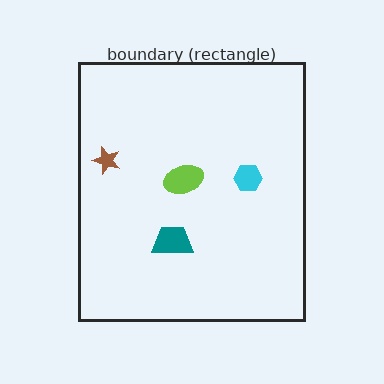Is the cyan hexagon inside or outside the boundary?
Inside.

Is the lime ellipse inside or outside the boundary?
Inside.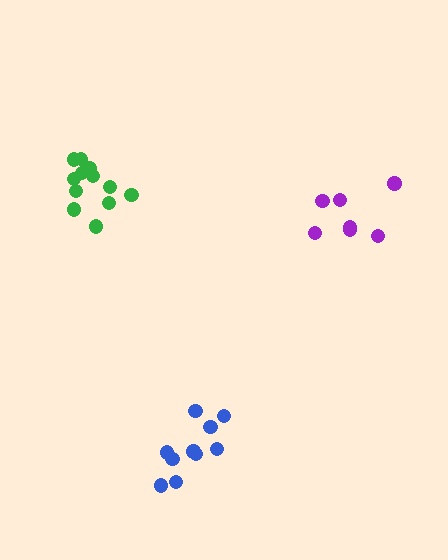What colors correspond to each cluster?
The clusters are colored: green, purple, blue.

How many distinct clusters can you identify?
There are 3 distinct clusters.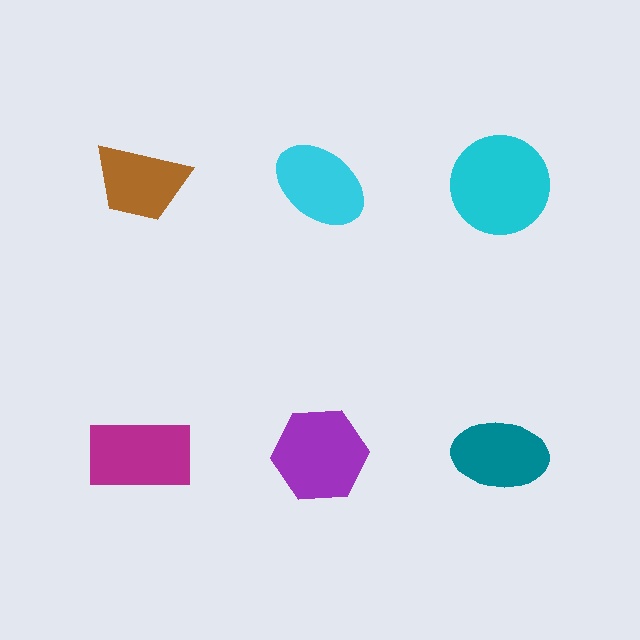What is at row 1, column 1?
A brown trapezoid.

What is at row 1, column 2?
A cyan ellipse.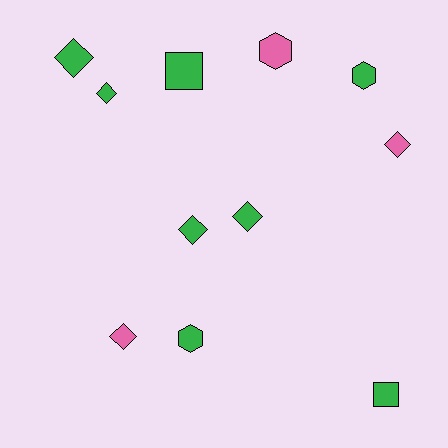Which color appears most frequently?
Green, with 8 objects.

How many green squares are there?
There are 2 green squares.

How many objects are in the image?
There are 11 objects.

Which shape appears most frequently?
Diamond, with 6 objects.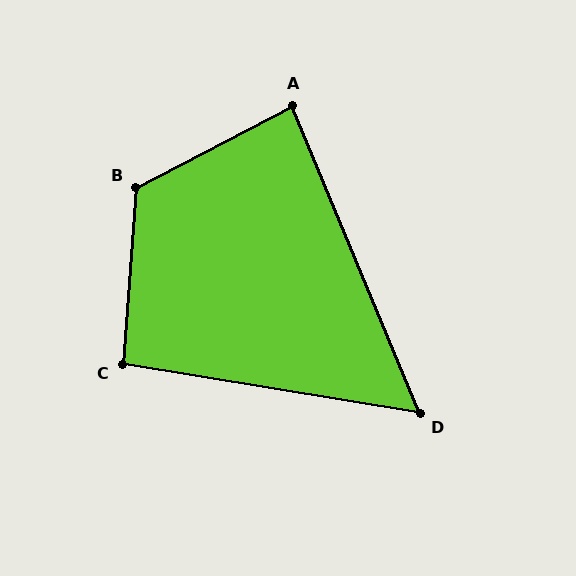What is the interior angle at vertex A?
Approximately 85 degrees (acute).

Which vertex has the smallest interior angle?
D, at approximately 58 degrees.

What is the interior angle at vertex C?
Approximately 95 degrees (obtuse).